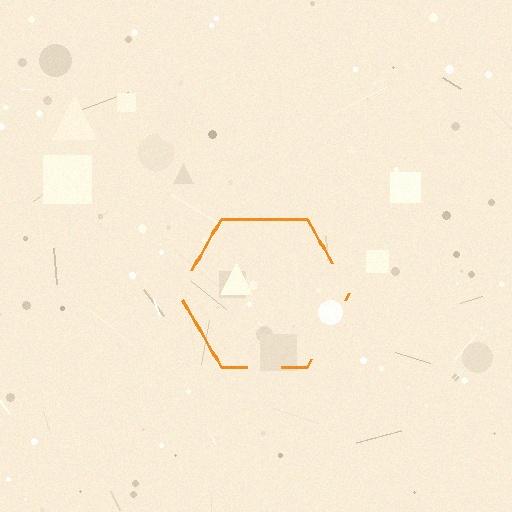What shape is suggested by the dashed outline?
The dashed outline suggests a hexagon.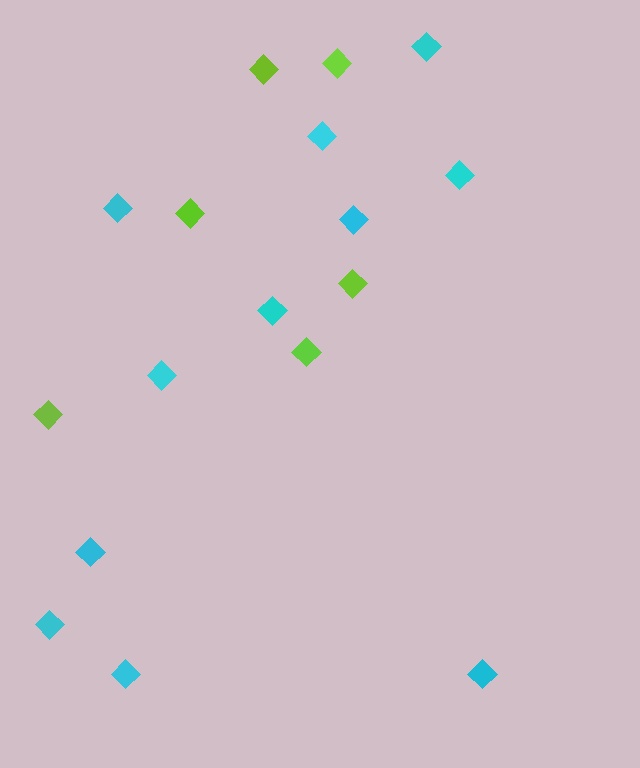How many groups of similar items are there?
There are 2 groups: one group of cyan diamonds (11) and one group of lime diamonds (6).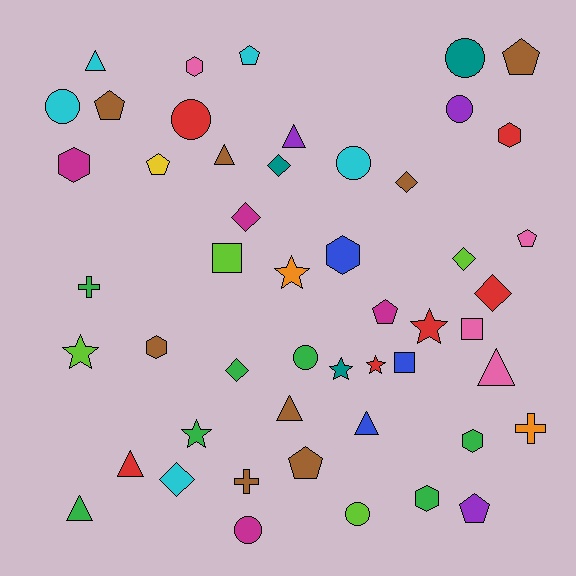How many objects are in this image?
There are 50 objects.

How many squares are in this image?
There are 3 squares.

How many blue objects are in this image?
There are 3 blue objects.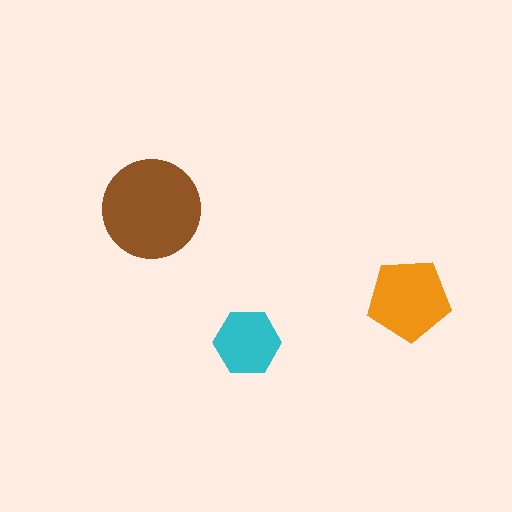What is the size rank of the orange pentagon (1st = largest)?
2nd.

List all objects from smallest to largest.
The cyan hexagon, the orange pentagon, the brown circle.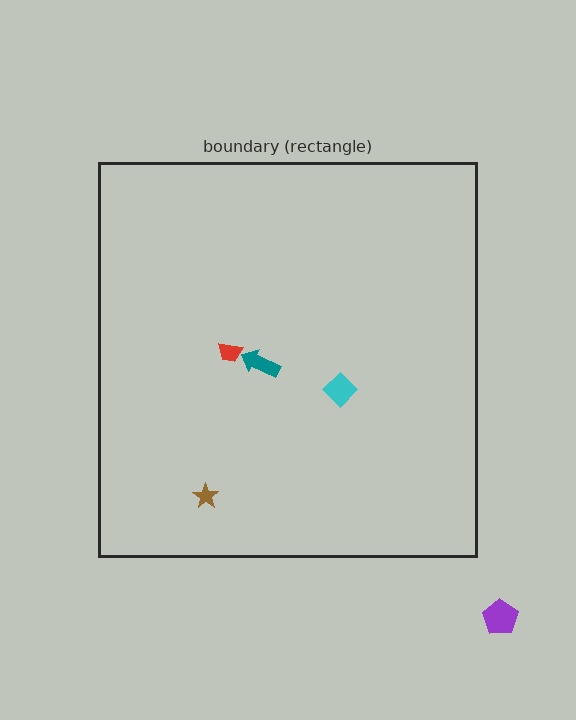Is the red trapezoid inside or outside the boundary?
Inside.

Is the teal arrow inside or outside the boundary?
Inside.